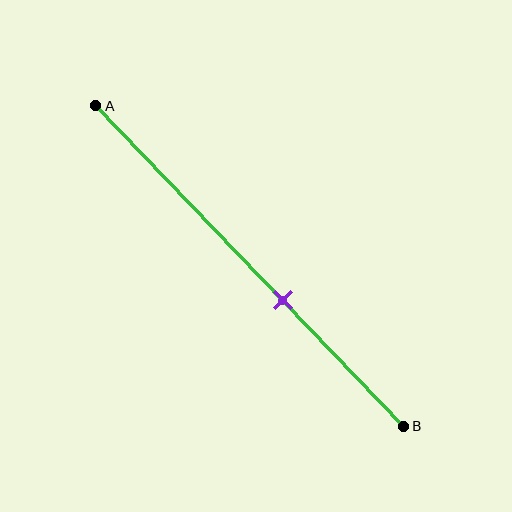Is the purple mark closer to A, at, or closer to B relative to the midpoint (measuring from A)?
The purple mark is closer to point B than the midpoint of segment AB.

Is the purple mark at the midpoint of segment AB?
No, the mark is at about 60% from A, not at the 50% midpoint.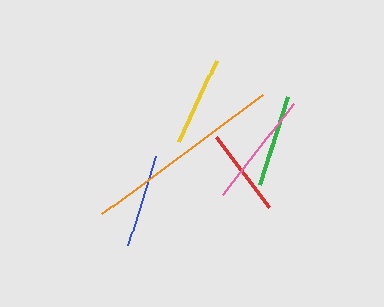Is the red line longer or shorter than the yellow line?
The yellow line is longer than the red line.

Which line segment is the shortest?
The red line is the shortest at approximately 88 pixels.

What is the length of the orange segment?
The orange segment is approximately 201 pixels long.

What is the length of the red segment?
The red segment is approximately 88 pixels long.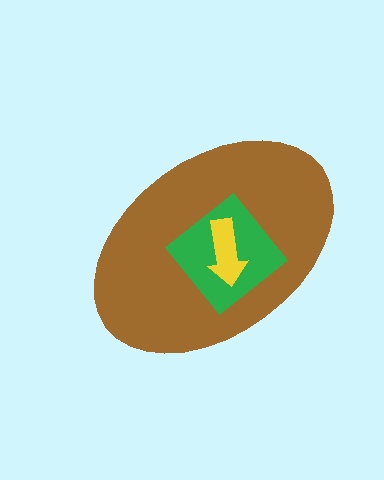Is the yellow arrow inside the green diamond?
Yes.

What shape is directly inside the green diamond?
The yellow arrow.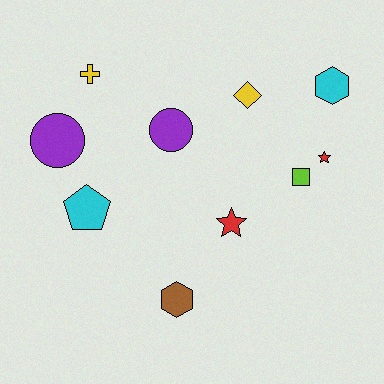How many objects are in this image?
There are 10 objects.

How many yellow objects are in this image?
There are 2 yellow objects.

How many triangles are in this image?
There are no triangles.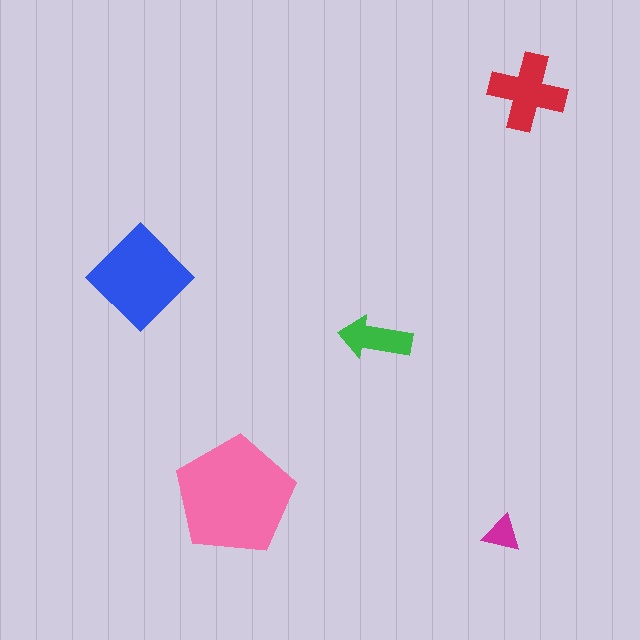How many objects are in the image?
There are 5 objects in the image.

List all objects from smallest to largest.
The magenta triangle, the green arrow, the red cross, the blue diamond, the pink pentagon.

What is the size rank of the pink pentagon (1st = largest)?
1st.